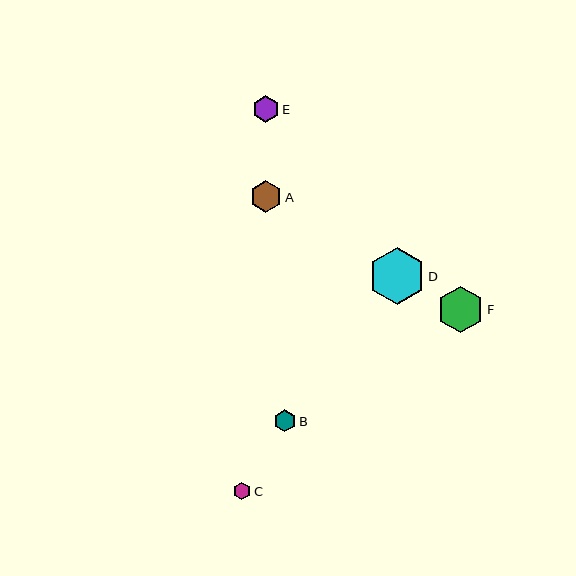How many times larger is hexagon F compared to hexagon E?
Hexagon F is approximately 1.7 times the size of hexagon E.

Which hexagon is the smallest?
Hexagon C is the smallest with a size of approximately 18 pixels.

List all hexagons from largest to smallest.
From largest to smallest: D, F, A, E, B, C.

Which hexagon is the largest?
Hexagon D is the largest with a size of approximately 57 pixels.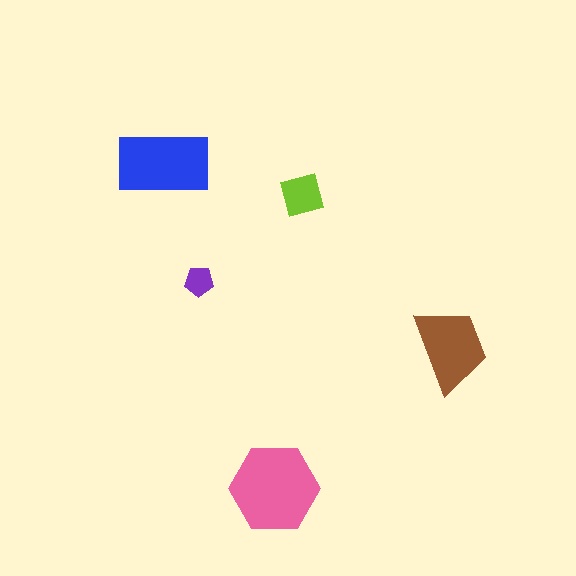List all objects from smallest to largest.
The purple pentagon, the lime square, the brown trapezoid, the blue rectangle, the pink hexagon.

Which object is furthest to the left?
The blue rectangle is leftmost.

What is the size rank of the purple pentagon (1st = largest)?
5th.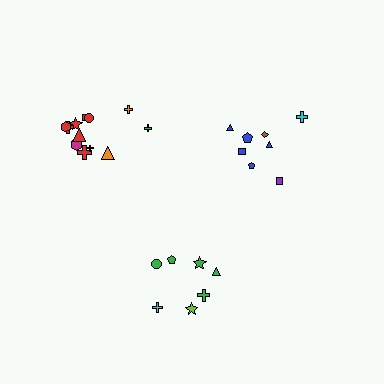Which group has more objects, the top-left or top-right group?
The top-left group.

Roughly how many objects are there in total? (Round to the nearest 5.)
Roughly 25 objects in total.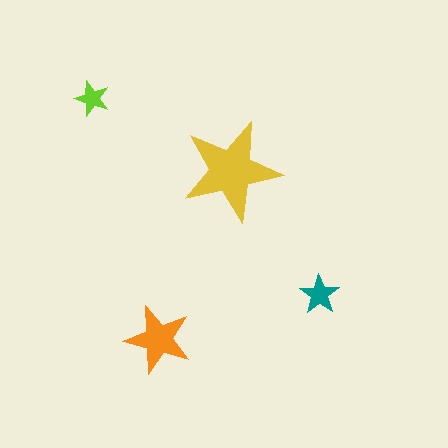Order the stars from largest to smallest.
the yellow one, the orange one, the teal one, the lime one.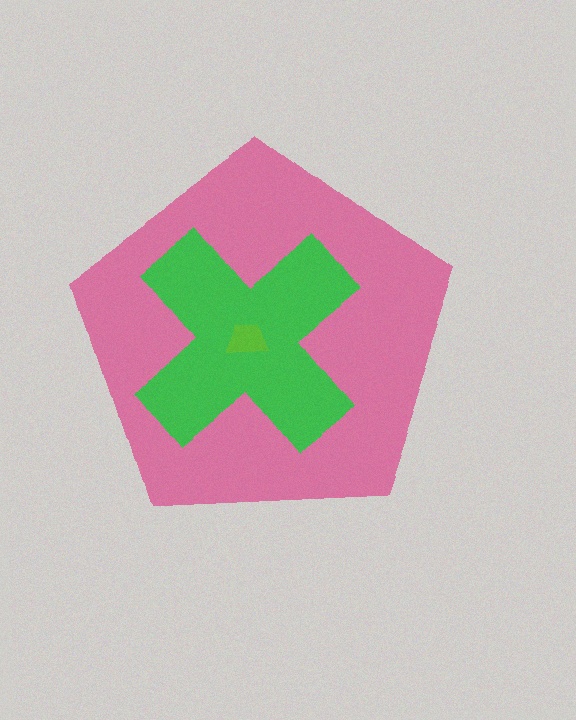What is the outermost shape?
The pink pentagon.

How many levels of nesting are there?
3.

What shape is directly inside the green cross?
The lime trapezoid.